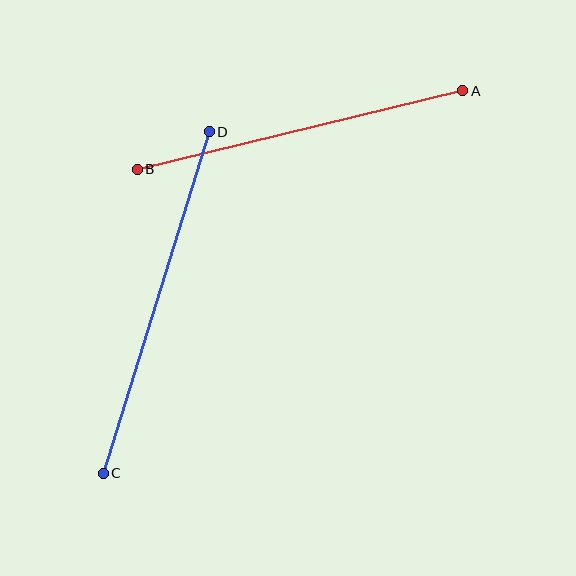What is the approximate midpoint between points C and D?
The midpoint is at approximately (156, 302) pixels.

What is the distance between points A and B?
The distance is approximately 335 pixels.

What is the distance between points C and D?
The distance is approximately 357 pixels.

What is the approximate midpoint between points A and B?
The midpoint is at approximately (300, 130) pixels.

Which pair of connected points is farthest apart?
Points C and D are farthest apart.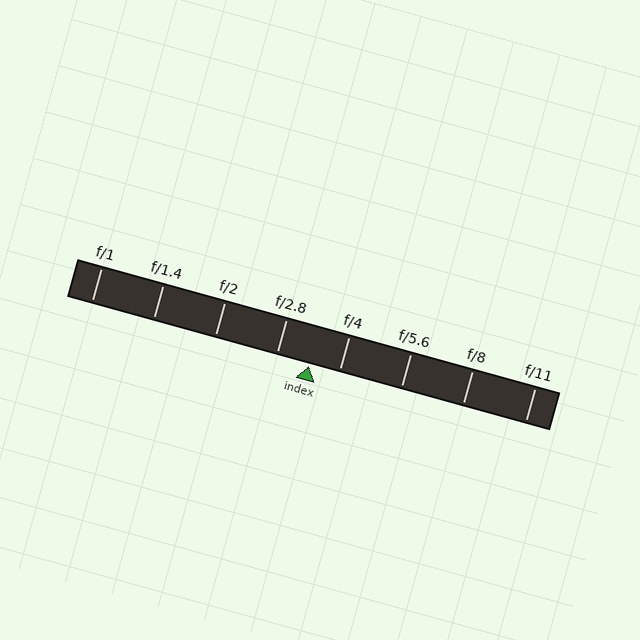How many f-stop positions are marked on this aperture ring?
There are 8 f-stop positions marked.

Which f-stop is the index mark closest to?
The index mark is closest to f/4.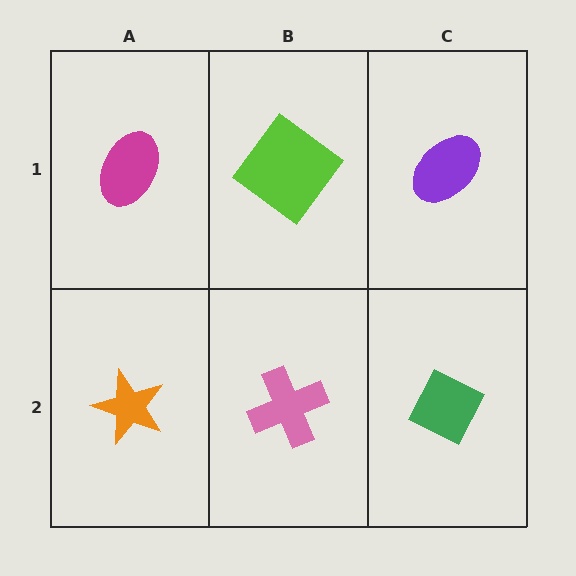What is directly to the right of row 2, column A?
A pink cross.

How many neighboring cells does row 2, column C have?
2.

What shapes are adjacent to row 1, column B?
A pink cross (row 2, column B), a magenta ellipse (row 1, column A), a purple ellipse (row 1, column C).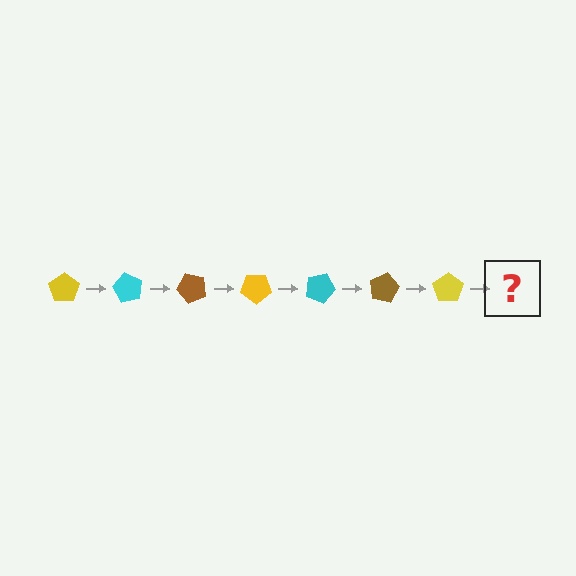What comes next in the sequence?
The next element should be a cyan pentagon, rotated 420 degrees from the start.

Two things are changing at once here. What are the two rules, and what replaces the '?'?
The two rules are that it rotates 60 degrees each step and the color cycles through yellow, cyan, and brown. The '?' should be a cyan pentagon, rotated 420 degrees from the start.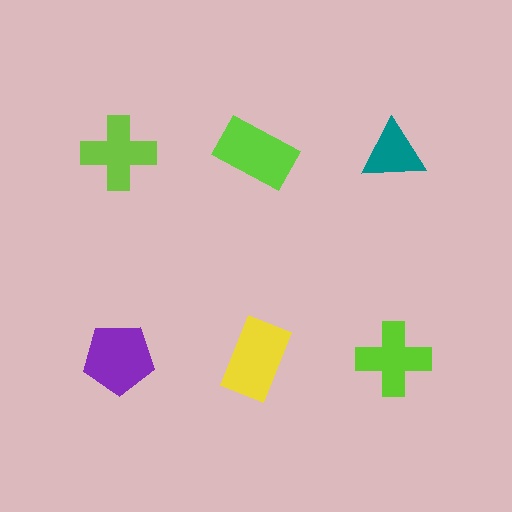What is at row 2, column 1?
A purple pentagon.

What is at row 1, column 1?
A lime cross.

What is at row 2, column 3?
A lime cross.